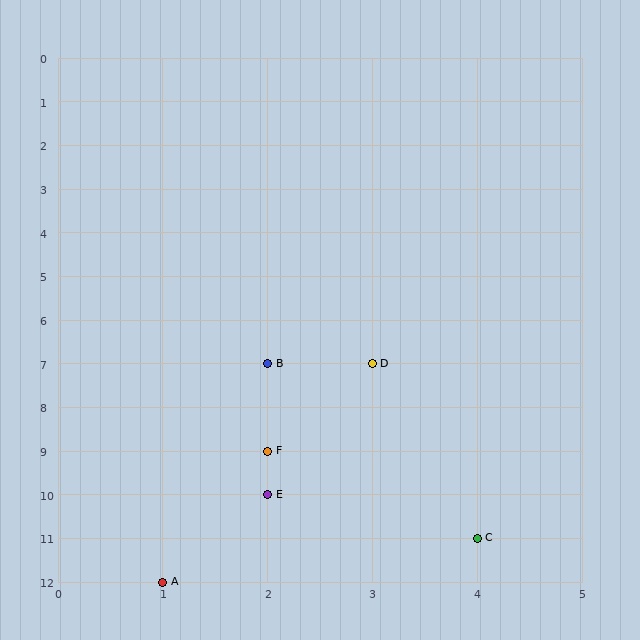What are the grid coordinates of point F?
Point F is at grid coordinates (2, 9).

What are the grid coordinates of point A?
Point A is at grid coordinates (1, 12).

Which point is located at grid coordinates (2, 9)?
Point F is at (2, 9).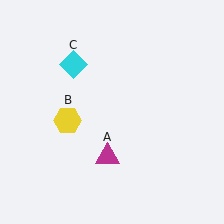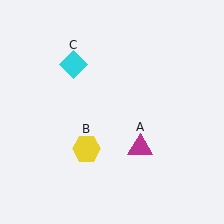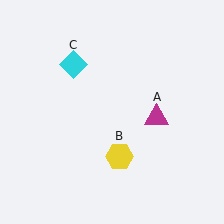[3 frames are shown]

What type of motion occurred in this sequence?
The magenta triangle (object A), yellow hexagon (object B) rotated counterclockwise around the center of the scene.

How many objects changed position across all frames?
2 objects changed position: magenta triangle (object A), yellow hexagon (object B).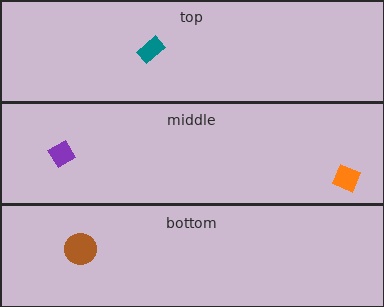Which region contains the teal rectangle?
The top region.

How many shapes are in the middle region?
2.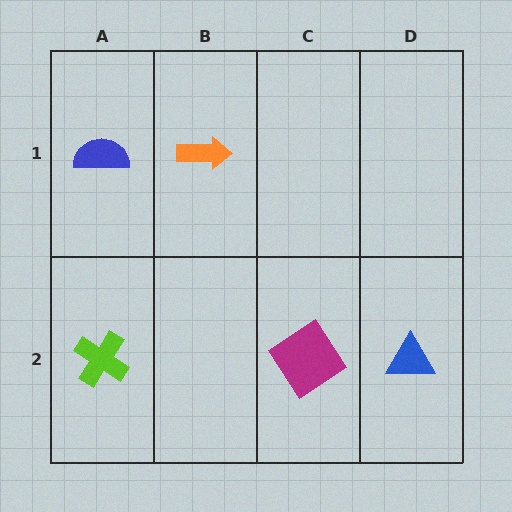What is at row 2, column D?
A blue triangle.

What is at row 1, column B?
An orange arrow.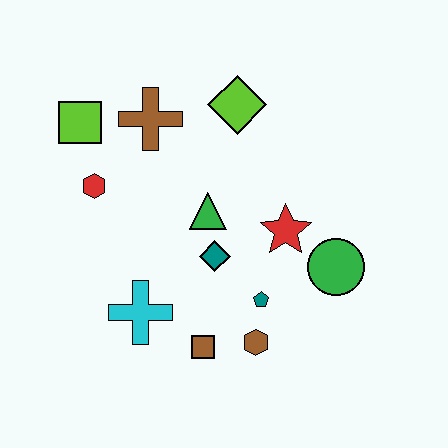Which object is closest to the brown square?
The brown hexagon is closest to the brown square.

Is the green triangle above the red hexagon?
No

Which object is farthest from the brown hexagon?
The lime square is farthest from the brown hexagon.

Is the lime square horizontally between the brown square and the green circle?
No